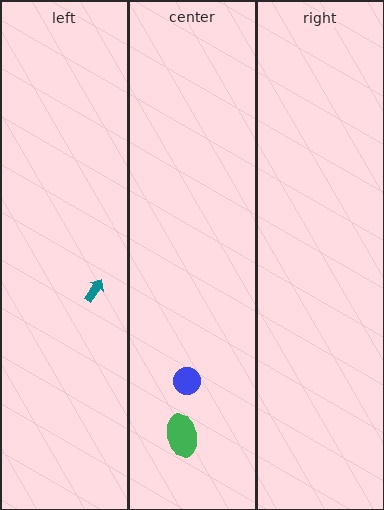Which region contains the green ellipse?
The center region.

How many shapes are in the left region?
1.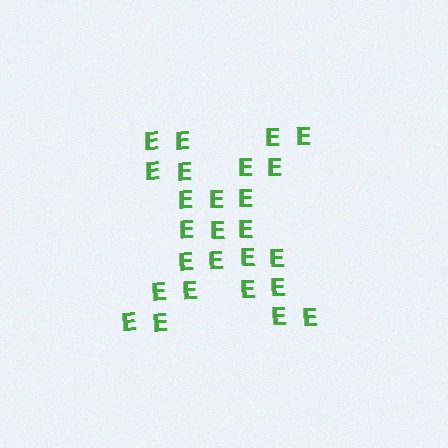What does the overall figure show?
The overall figure shows the letter X.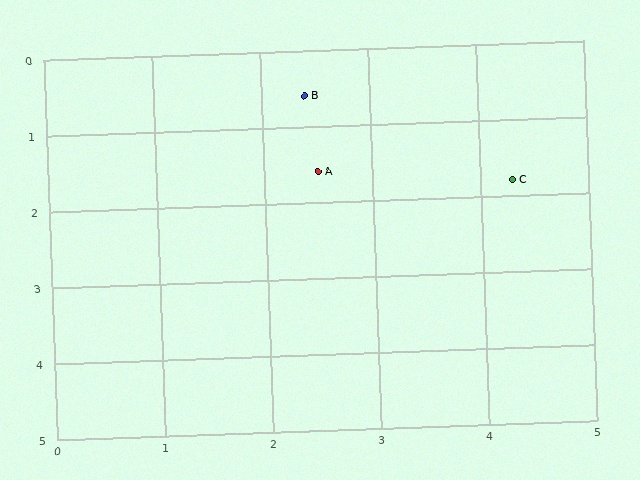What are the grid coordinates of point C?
Point C is at approximately (4.3, 1.8).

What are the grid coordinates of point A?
Point A is at approximately (2.5, 1.6).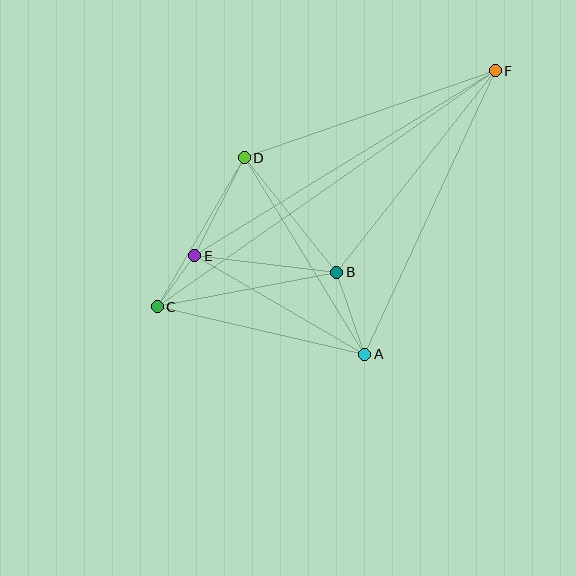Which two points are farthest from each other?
Points C and F are farthest from each other.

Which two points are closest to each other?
Points C and E are closest to each other.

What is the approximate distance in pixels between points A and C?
The distance between A and C is approximately 213 pixels.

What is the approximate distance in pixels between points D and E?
The distance between D and E is approximately 110 pixels.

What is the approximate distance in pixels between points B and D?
The distance between B and D is approximately 148 pixels.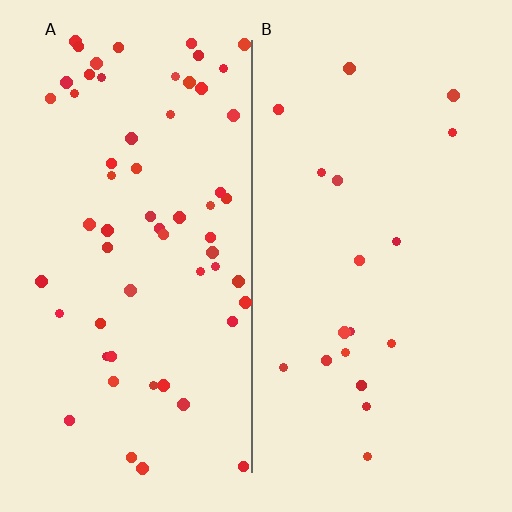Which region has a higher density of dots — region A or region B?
A (the left).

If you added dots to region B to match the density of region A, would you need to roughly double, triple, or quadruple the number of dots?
Approximately triple.